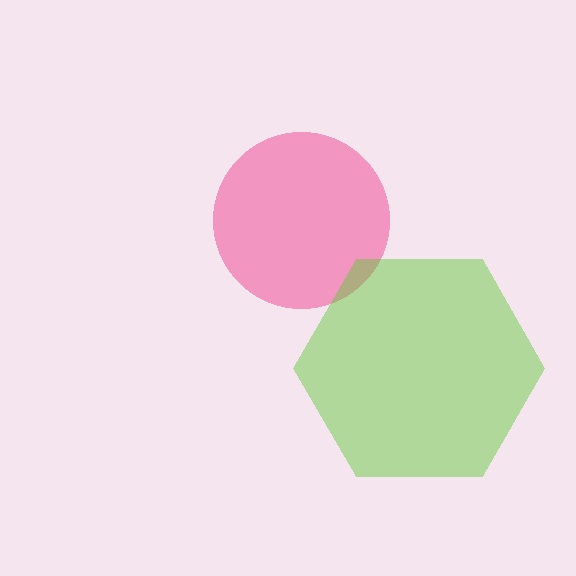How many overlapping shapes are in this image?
There are 2 overlapping shapes in the image.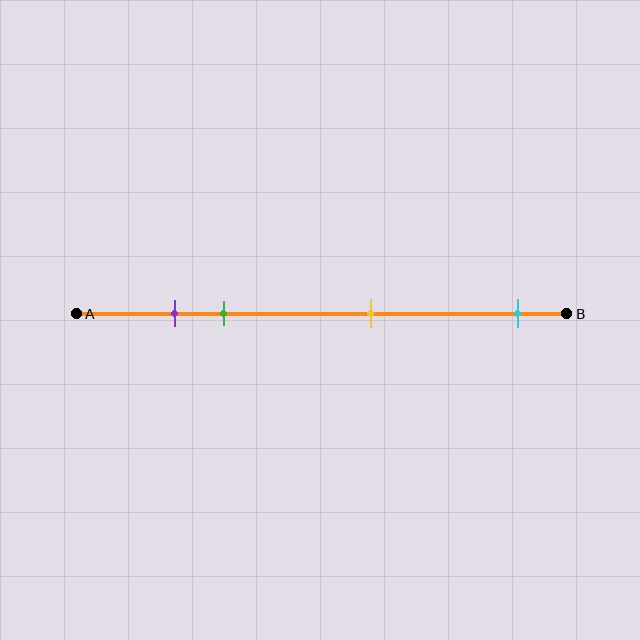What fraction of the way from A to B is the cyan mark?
The cyan mark is approximately 90% (0.9) of the way from A to B.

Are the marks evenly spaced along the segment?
No, the marks are not evenly spaced.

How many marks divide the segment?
There are 4 marks dividing the segment.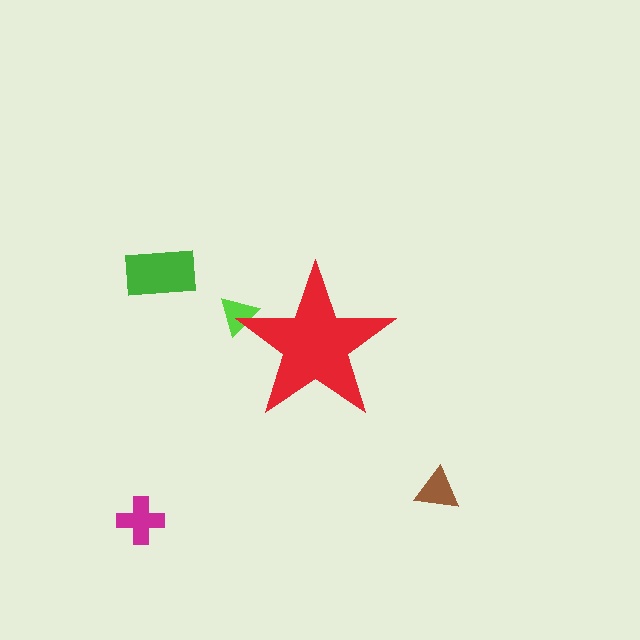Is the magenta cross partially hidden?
No, the magenta cross is fully visible.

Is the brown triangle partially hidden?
No, the brown triangle is fully visible.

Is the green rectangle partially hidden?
No, the green rectangle is fully visible.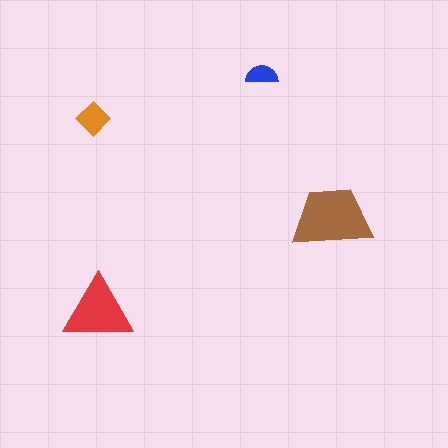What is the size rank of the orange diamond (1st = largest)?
3rd.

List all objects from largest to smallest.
The brown trapezoid, the red triangle, the orange diamond, the blue semicircle.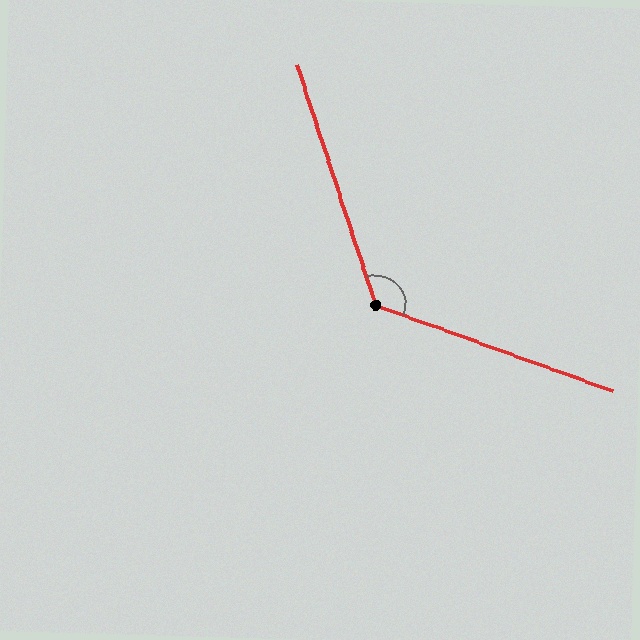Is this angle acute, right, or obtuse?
It is obtuse.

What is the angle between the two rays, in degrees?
Approximately 128 degrees.